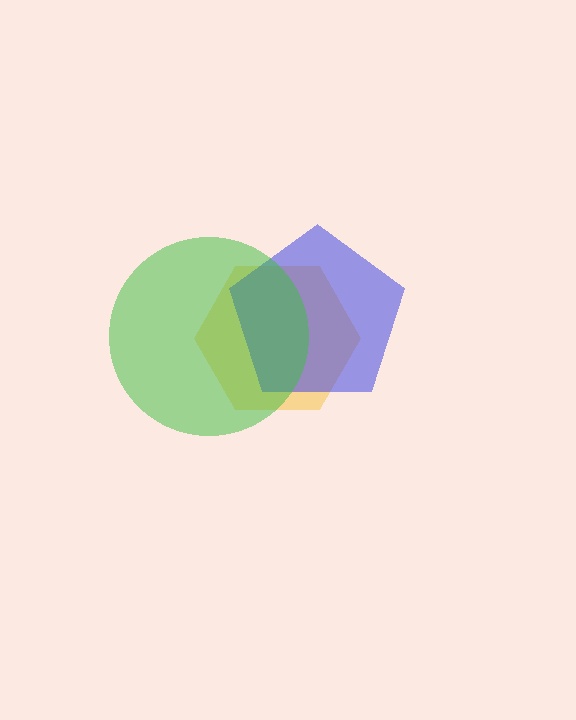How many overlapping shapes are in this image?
There are 3 overlapping shapes in the image.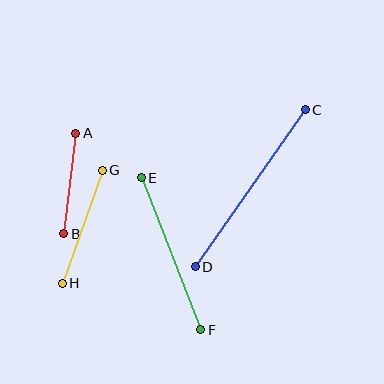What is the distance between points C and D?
The distance is approximately 192 pixels.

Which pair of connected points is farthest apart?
Points C and D are farthest apart.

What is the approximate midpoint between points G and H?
The midpoint is at approximately (82, 227) pixels.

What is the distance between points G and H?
The distance is approximately 120 pixels.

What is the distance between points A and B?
The distance is approximately 101 pixels.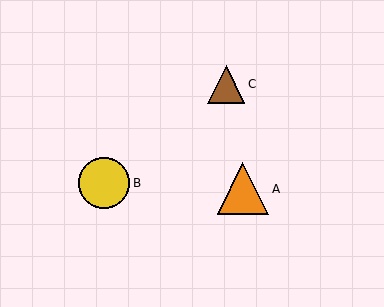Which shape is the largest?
The orange triangle (labeled A) is the largest.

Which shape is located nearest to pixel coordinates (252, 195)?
The orange triangle (labeled A) at (243, 189) is nearest to that location.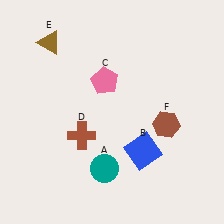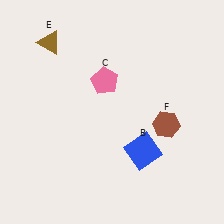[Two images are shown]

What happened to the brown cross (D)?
The brown cross (D) was removed in Image 2. It was in the bottom-left area of Image 1.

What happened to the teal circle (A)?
The teal circle (A) was removed in Image 2. It was in the bottom-left area of Image 1.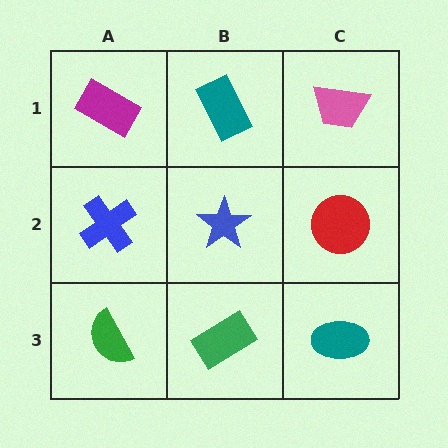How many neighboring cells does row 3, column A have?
2.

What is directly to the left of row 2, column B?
A blue cross.